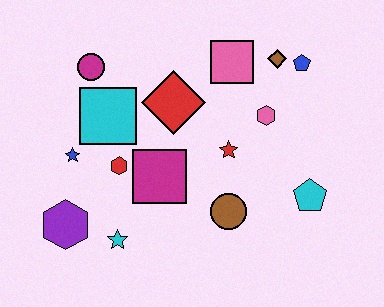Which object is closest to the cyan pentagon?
The brown circle is closest to the cyan pentagon.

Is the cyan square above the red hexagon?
Yes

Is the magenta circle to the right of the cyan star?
No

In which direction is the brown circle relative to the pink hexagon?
The brown circle is below the pink hexagon.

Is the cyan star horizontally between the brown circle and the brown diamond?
No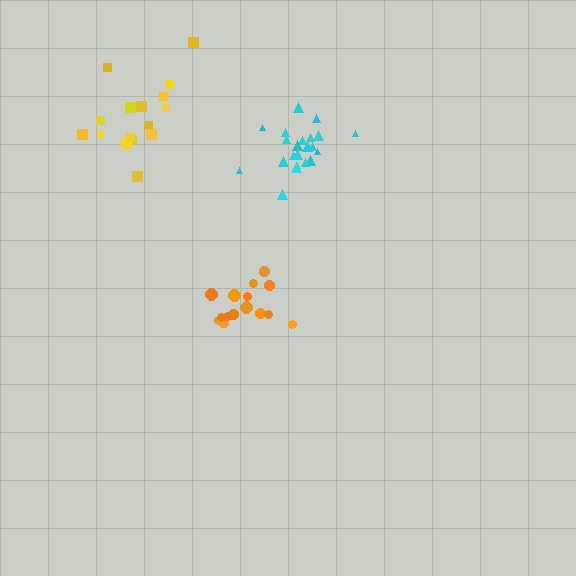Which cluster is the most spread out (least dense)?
Yellow.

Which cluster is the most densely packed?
Cyan.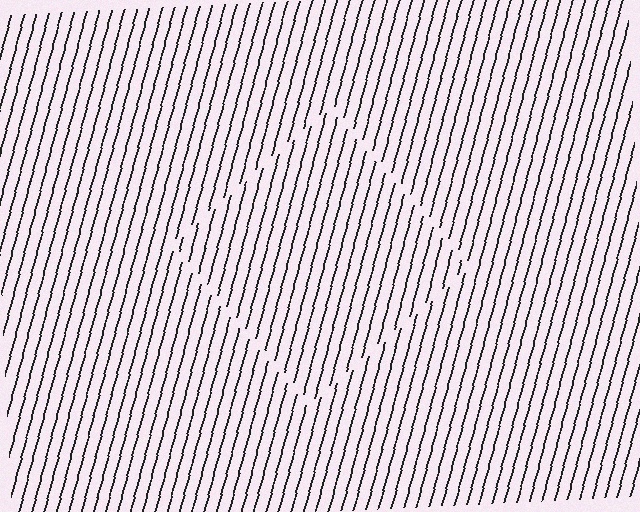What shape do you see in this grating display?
An illusory square. The interior of the shape contains the same grating, shifted by half a period — the contour is defined by the phase discontinuity where line-ends from the inner and outer gratings abut.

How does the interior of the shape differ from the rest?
The interior of the shape contains the same grating, shifted by half a period — the contour is defined by the phase discontinuity where line-ends from the inner and outer gratings abut.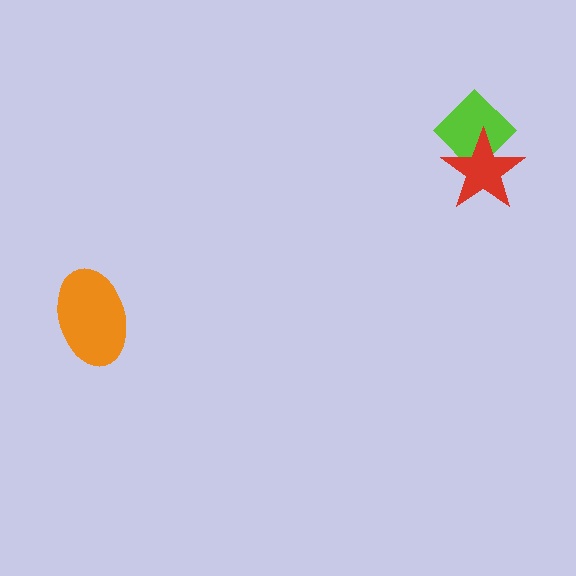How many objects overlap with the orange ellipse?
0 objects overlap with the orange ellipse.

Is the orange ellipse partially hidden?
No, no other shape covers it.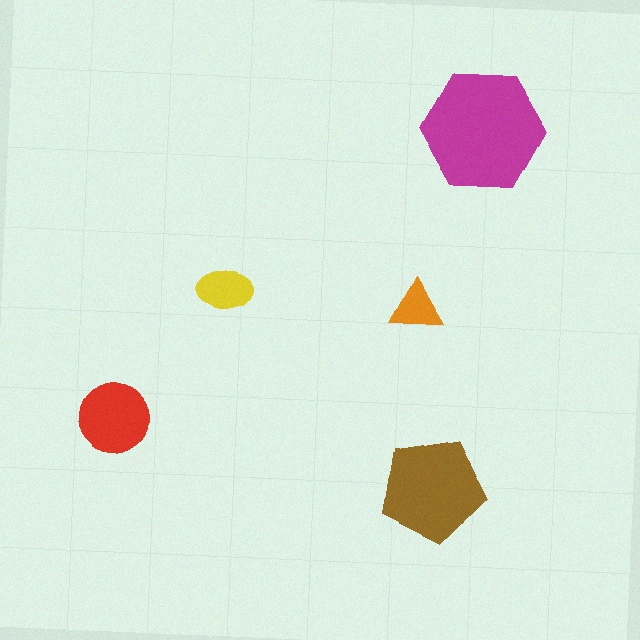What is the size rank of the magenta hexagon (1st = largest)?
1st.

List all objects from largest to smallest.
The magenta hexagon, the brown pentagon, the red circle, the yellow ellipse, the orange triangle.